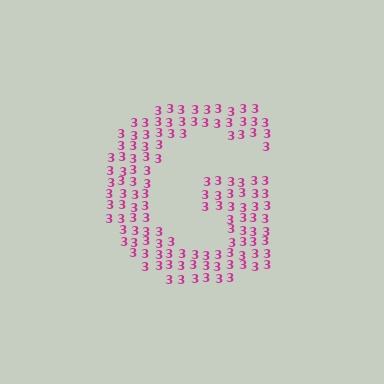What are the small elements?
The small elements are digit 3's.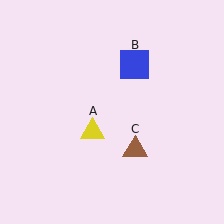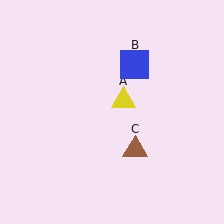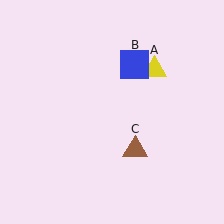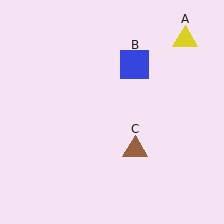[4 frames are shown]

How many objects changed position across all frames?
1 object changed position: yellow triangle (object A).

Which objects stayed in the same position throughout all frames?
Blue square (object B) and brown triangle (object C) remained stationary.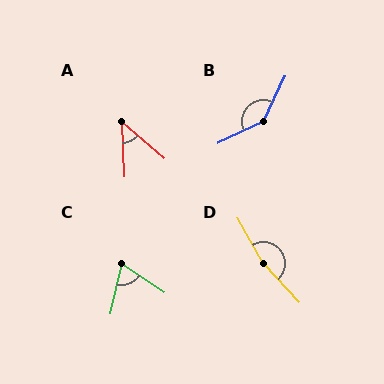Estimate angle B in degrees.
Approximately 140 degrees.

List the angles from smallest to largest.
A (47°), C (69°), B (140°), D (166°).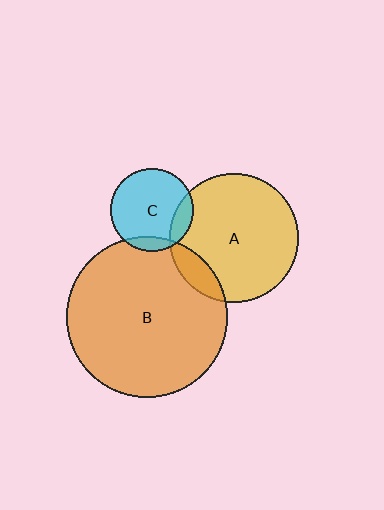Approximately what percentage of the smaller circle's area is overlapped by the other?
Approximately 10%.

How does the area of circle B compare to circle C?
Approximately 3.7 times.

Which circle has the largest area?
Circle B (orange).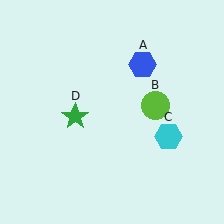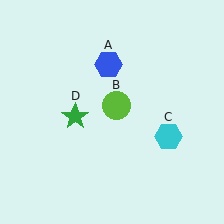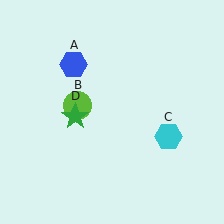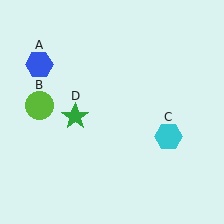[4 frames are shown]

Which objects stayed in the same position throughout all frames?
Cyan hexagon (object C) and green star (object D) remained stationary.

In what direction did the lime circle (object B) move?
The lime circle (object B) moved left.